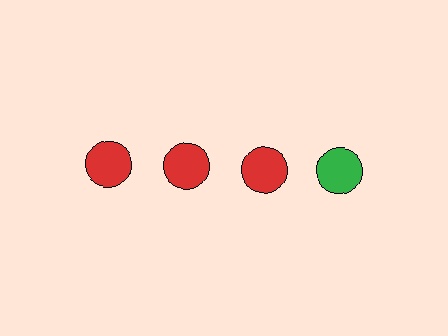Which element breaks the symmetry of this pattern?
The green circle in the top row, second from right column breaks the symmetry. All other shapes are red circles.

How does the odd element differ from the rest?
It has a different color: green instead of red.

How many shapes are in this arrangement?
There are 4 shapes arranged in a grid pattern.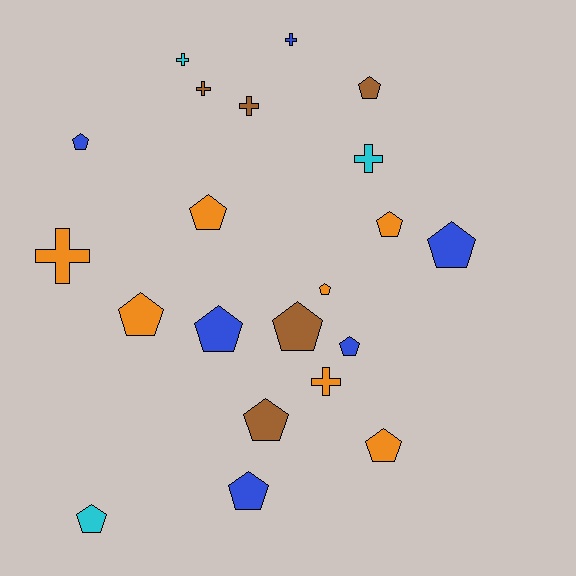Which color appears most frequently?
Orange, with 7 objects.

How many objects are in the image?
There are 21 objects.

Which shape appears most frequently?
Pentagon, with 14 objects.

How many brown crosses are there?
There are 2 brown crosses.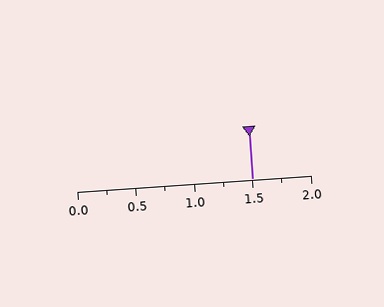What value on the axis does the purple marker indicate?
The marker indicates approximately 1.5.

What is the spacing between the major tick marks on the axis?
The major ticks are spaced 0.5 apart.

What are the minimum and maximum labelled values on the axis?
The axis runs from 0.0 to 2.0.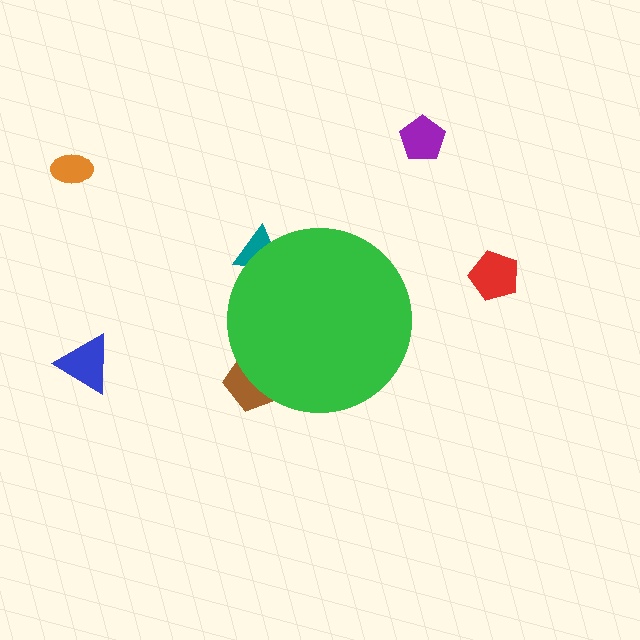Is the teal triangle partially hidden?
Yes, the teal triangle is partially hidden behind the green circle.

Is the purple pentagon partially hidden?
No, the purple pentagon is fully visible.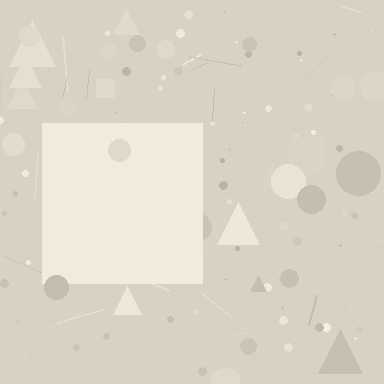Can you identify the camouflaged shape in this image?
The camouflaged shape is a square.